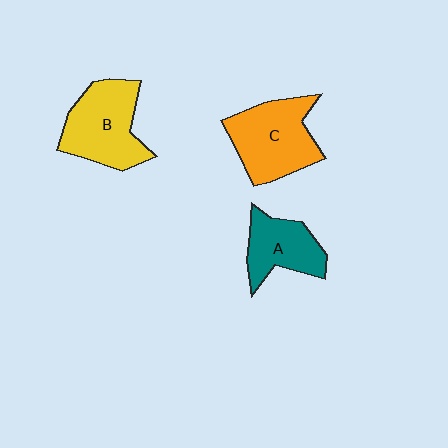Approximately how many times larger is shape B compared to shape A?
Approximately 1.4 times.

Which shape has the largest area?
Shape C (orange).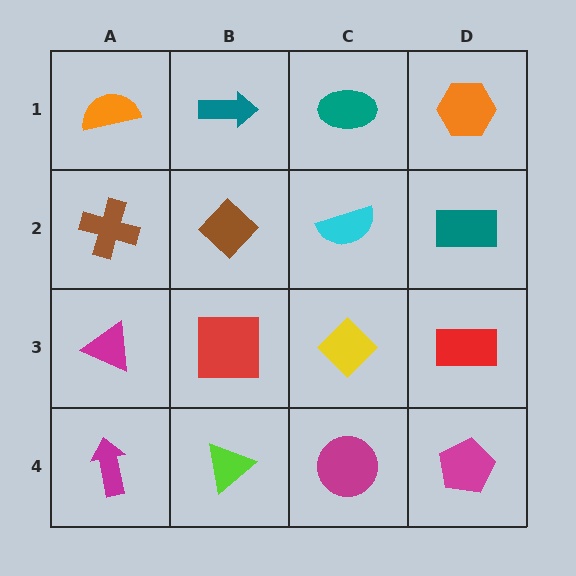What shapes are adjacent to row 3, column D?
A teal rectangle (row 2, column D), a magenta pentagon (row 4, column D), a yellow diamond (row 3, column C).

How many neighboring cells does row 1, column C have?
3.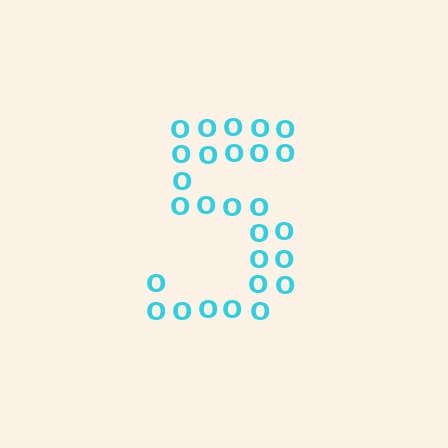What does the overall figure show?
The overall figure shows the digit 5.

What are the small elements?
The small elements are letter O's.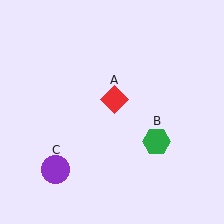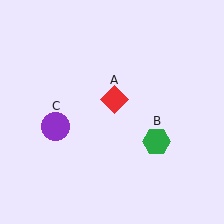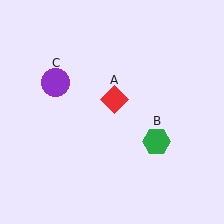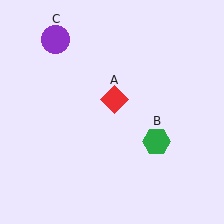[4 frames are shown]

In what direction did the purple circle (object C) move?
The purple circle (object C) moved up.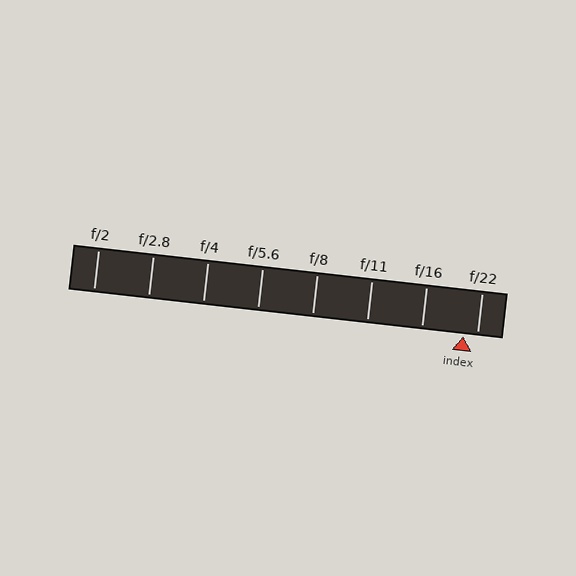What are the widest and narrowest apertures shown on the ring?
The widest aperture shown is f/2 and the narrowest is f/22.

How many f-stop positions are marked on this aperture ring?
There are 8 f-stop positions marked.